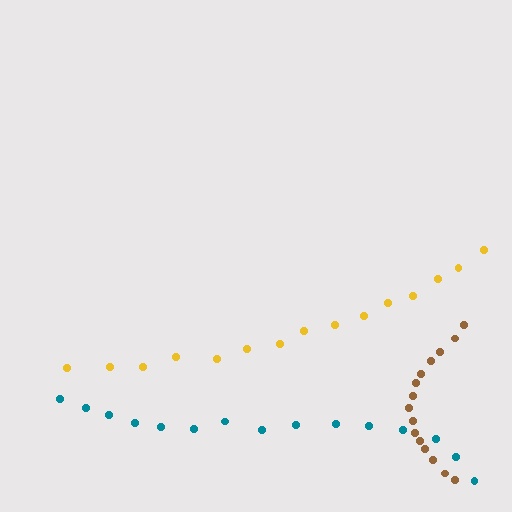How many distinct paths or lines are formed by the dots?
There are 3 distinct paths.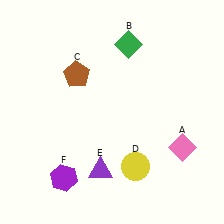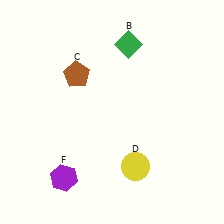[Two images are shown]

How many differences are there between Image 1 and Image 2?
There are 2 differences between the two images.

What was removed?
The pink diamond (A), the purple triangle (E) were removed in Image 2.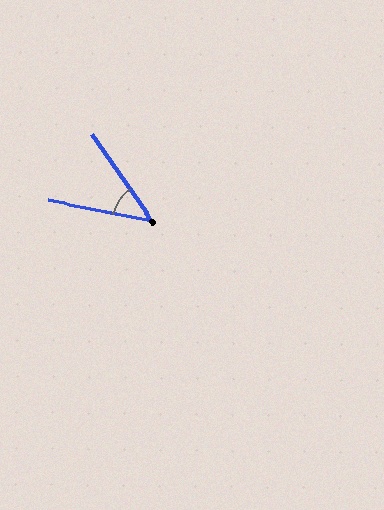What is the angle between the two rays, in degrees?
Approximately 44 degrees.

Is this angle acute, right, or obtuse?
It is acute.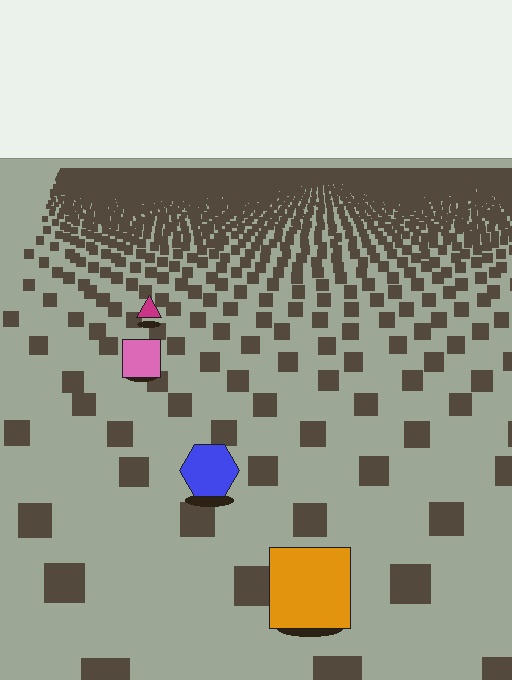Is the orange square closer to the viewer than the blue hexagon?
Yes. The orange square is closer — you can tell from the texture gradient: the ground texture is coarser near it.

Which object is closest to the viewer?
The orange square is closest. The texture marks near it are larger and more spread out.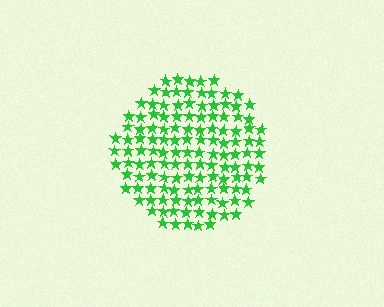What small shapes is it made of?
It is made of small stars.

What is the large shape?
The large shape is a circle.